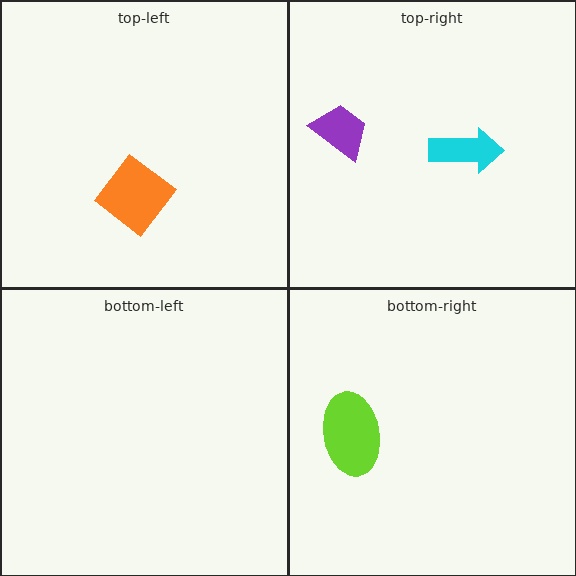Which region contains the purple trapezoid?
The top-right region.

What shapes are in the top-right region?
The cyan arrow, the purple trapezoid.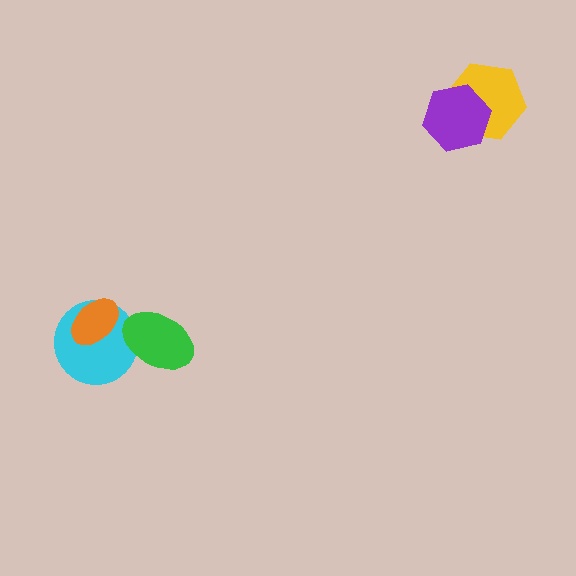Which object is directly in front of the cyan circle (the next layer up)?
The orange ellipse is directly in front of the cyan circle.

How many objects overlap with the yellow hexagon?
1 object overlaps with the yellow hexagon.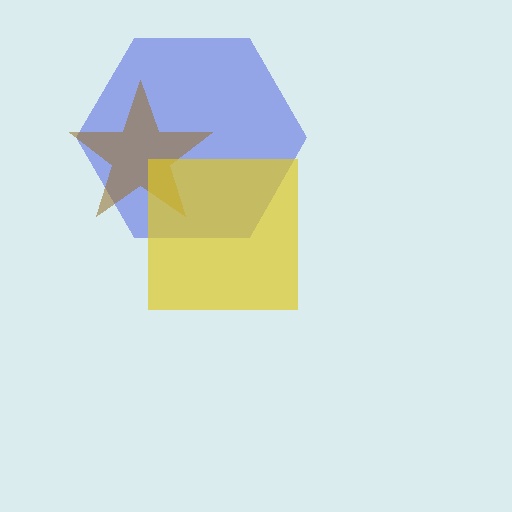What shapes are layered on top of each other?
The layered shapes are: a blue hexagon, a brown star, a yellow square.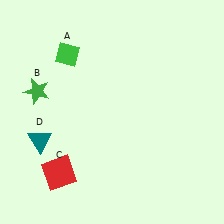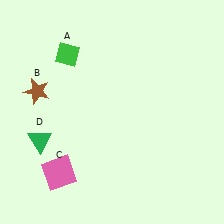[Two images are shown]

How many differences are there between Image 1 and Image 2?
There are 3 differences between the two images.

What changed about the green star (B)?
In Image 1, B is green. In Image 2, it changed to brown.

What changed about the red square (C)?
In Image 1, C is red. In Image 2, it changed to pink.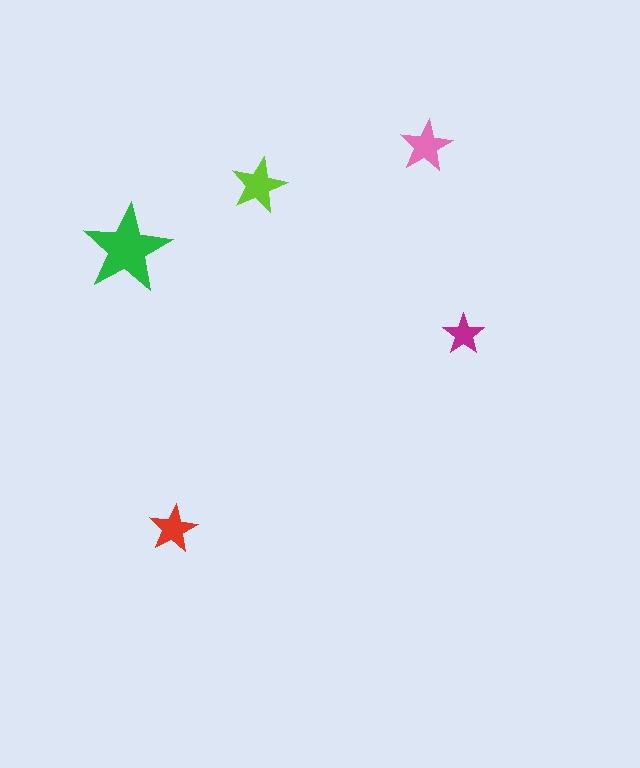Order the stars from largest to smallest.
the green one, the lime one, the pink one, the red one, the magenta one.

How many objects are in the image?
There are 5 objects in the image.